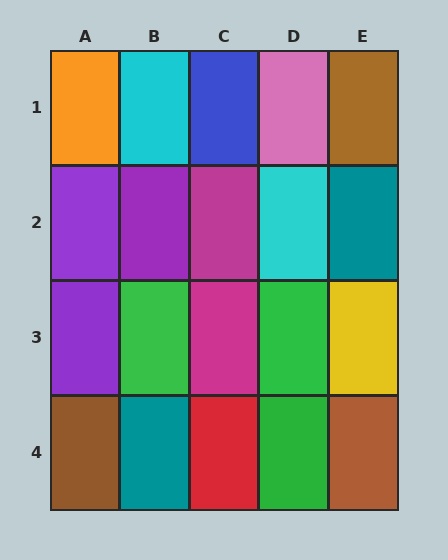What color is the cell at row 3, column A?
Purple.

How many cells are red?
1 cell is red.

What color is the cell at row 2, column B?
Purple.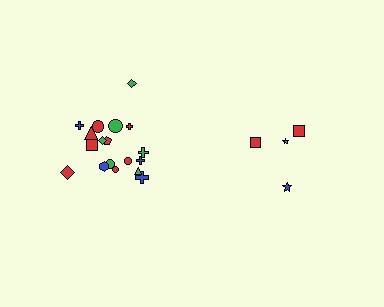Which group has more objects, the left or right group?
The left group.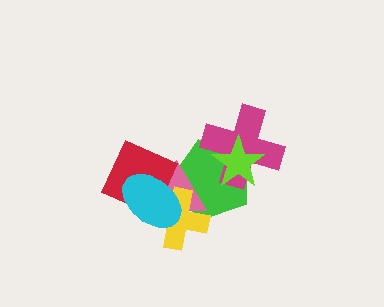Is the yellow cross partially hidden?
Yes, it is partially covered by another shape.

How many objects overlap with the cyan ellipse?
4 objects overlap with the cyan ellipse.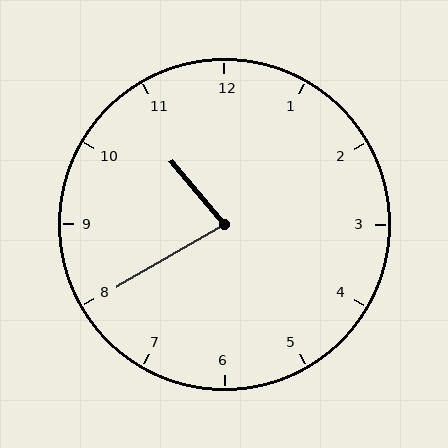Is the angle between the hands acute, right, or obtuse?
It is acute.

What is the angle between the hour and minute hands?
Approximately 80 degrees.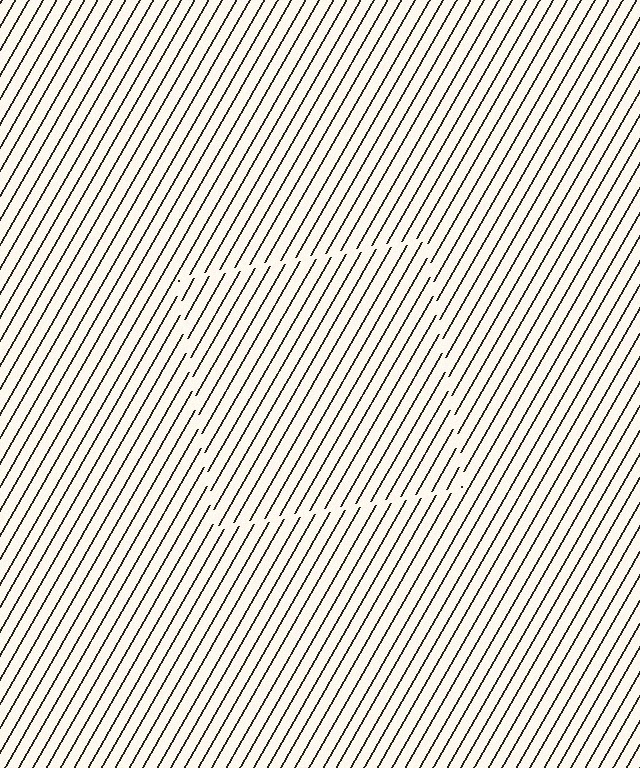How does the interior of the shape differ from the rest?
The interior of the shape contains the same grating, shifted by half a period — the contour is defined by the phase discontinuity where line-ends from the inner and outer gratings abut.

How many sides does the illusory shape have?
4 sides — the line-ends trace a square.